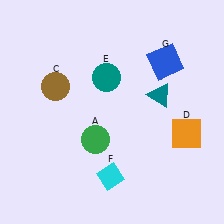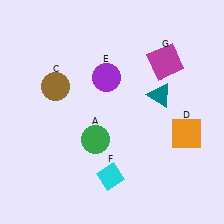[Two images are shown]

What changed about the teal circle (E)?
In Image 1, E is teal. In Image 2, it changed to purple.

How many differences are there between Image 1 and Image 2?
There are 2 differences between the two images.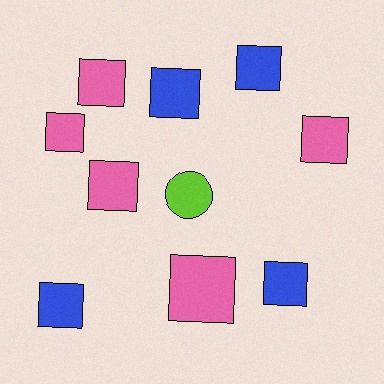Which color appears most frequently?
Pink, with 5 objects.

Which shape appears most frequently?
Square, with 9 objects.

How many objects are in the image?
There are 10 objects.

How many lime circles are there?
There is 1 lime circle.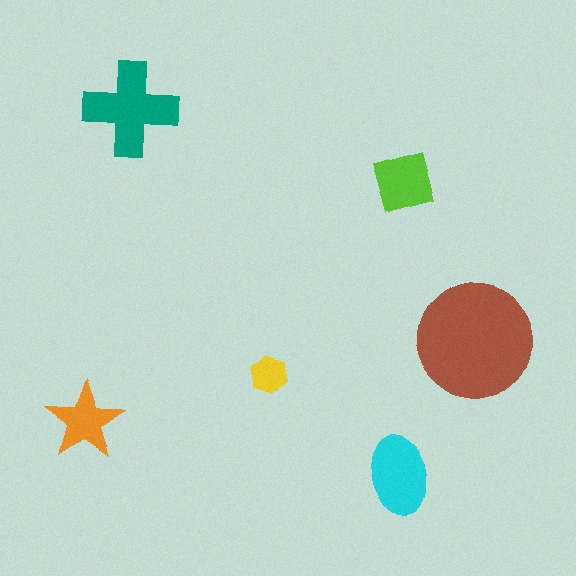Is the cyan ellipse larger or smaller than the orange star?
Larger.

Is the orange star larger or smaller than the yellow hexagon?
Larger.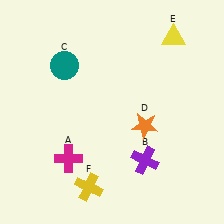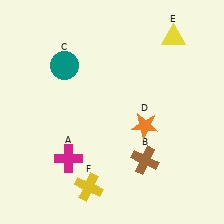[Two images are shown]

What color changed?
The cross (B) changed from purple in Image 1 to brown in Image 2.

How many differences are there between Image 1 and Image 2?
There is 1 difference between the two images.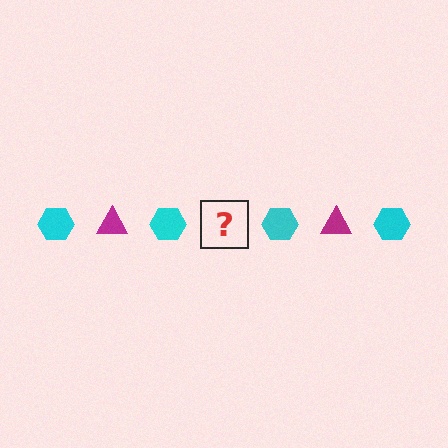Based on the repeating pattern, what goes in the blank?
The blank should be a magenta triangle.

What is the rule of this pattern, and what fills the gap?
The rule is that the pattern alternates between cyan hexagon and magenta triangle. The gap should be filled with a magenta triangle.